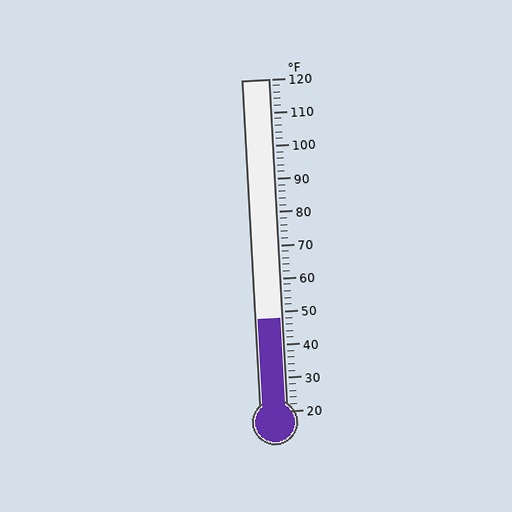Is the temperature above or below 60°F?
The temperature is below 60°F.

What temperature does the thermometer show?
The thermometer shows approximately 48°F.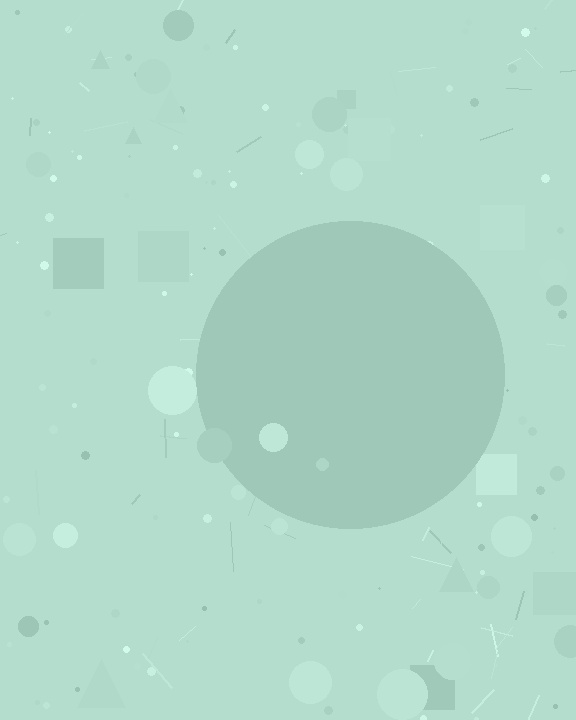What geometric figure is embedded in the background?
A circle is embedded in the background.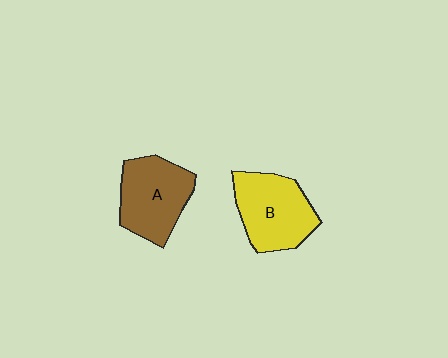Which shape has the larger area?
Shape B (yellow).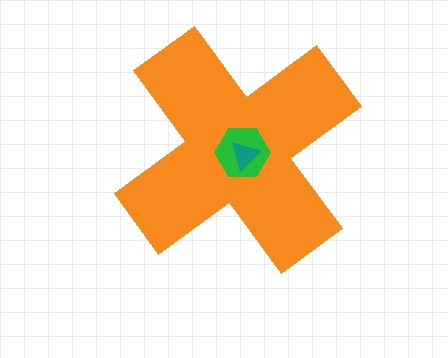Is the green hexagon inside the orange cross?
Yes.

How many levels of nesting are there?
3.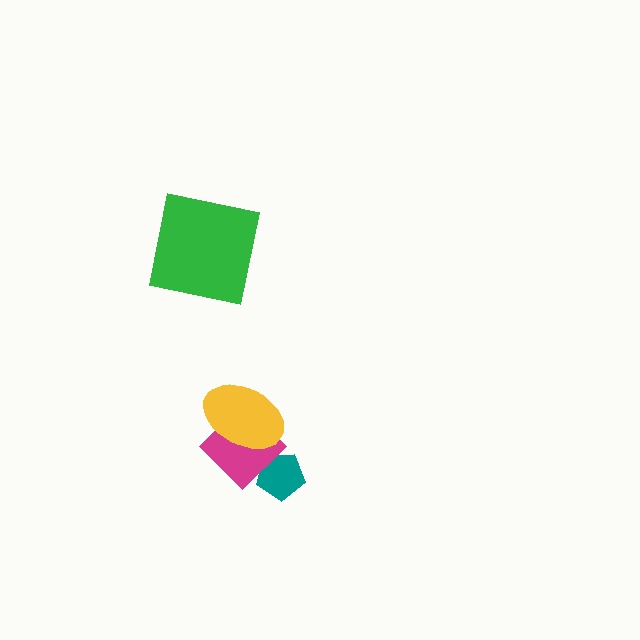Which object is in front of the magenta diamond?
The yellow ellipse is in front of the magenta diamond.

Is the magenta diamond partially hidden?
Yes, it is partially covered by another shape.